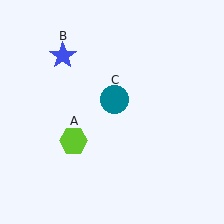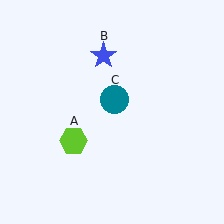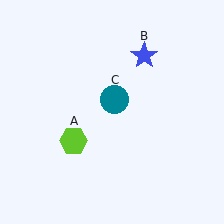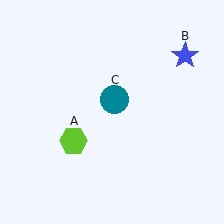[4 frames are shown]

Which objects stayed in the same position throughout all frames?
Lime hexagon (object A) and teal circle (object C) remained stationary.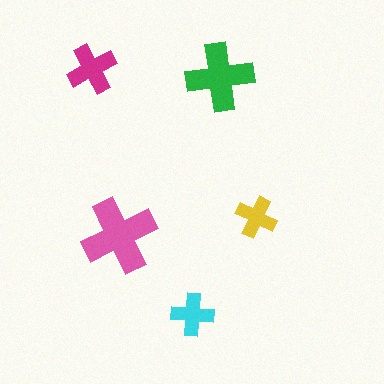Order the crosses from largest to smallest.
the pink one, the green one, the magenta one, the cyan one, the yellow one.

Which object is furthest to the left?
The magenta cross is leftmost.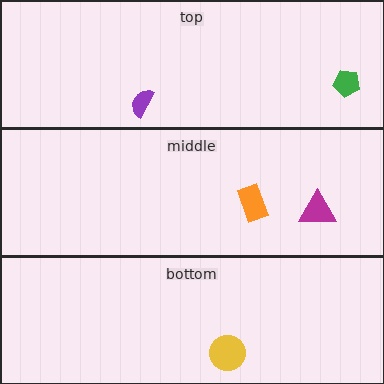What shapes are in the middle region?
The orange rectangle, the magenta triangle.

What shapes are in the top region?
The purple semicircle, the green pentagon.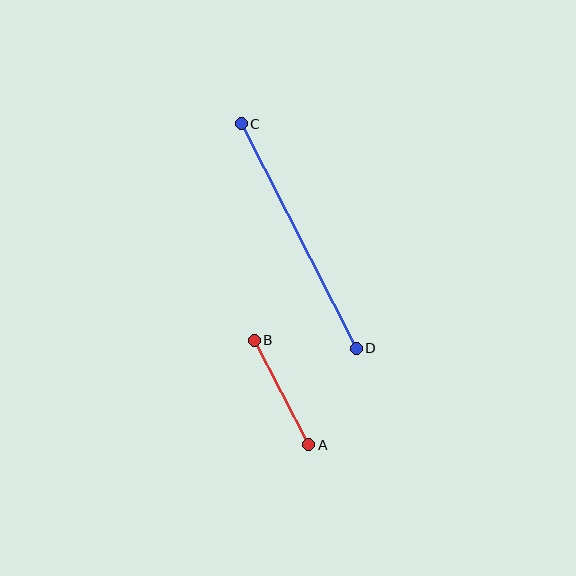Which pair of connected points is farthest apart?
Points C and D are farthest apart.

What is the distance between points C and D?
The distance is approximately 252 pixels.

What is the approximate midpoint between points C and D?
The midpoint is at approximately (299, 236) pixels.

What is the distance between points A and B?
The distance is approximately 118 pixels.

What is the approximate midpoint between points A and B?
The midpoint is at approximately (281, 392) pixels.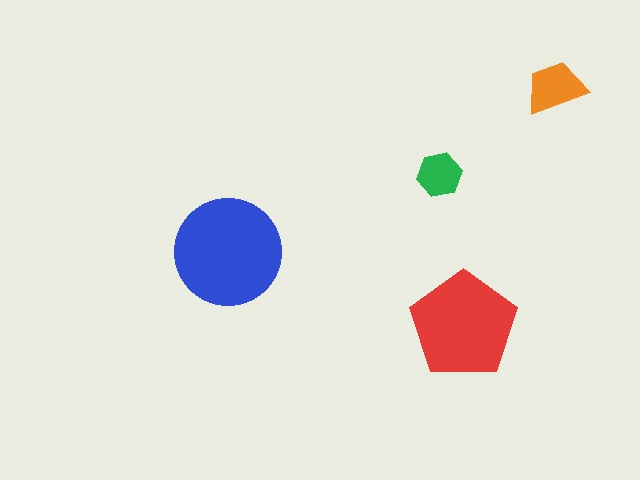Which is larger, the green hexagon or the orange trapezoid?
The orange trapezoid.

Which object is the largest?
The blue circle.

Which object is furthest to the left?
The blue circle is leftmost.